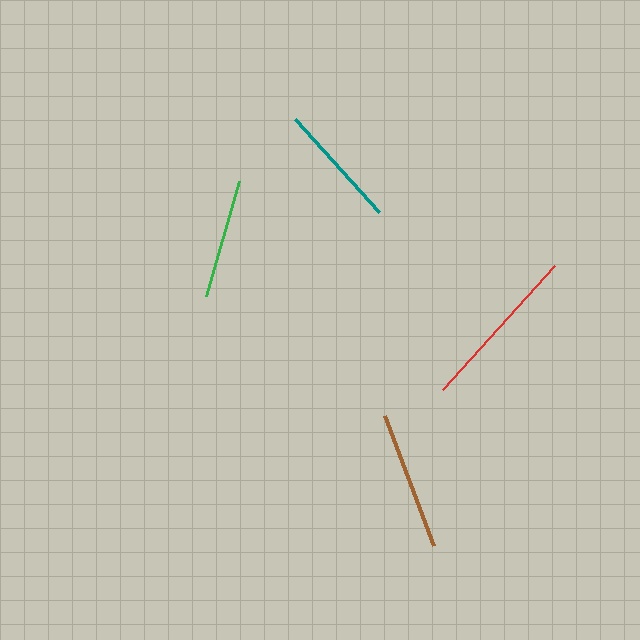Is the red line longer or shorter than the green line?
The red line is longer than the green line.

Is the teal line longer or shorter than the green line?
The teal line is longer than the green line.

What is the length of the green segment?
The green segment is approximately 120 pixels long.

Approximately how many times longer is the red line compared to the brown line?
The red line is approximately 1.2 times the length of the brown line.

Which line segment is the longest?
The red line is the longest at approximately 167 pixels.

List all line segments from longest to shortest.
From longest to shortest: red, brown, teal, green.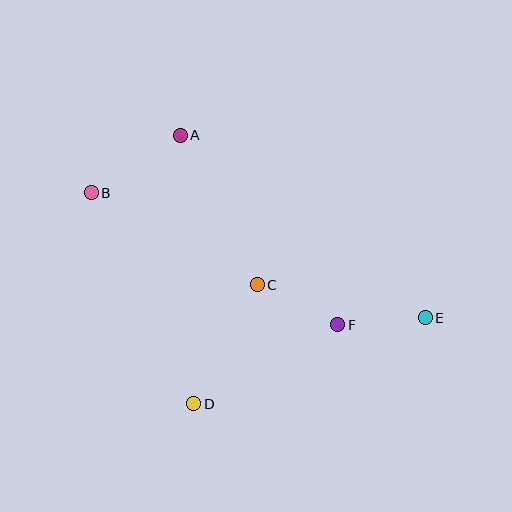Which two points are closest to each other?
Points E and F are closest to each other.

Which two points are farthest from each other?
Points B and E are farthest from each other.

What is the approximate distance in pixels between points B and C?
The distance between B and C is approximately 190 pixels.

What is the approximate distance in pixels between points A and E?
The distance between A and E is approximately 305 pixels.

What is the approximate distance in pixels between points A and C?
The distance between A and C is approximately 168 pixels.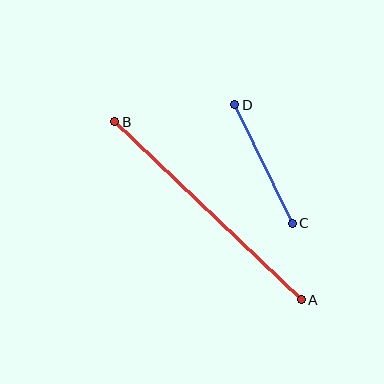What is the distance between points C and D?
The distance is approximately 131 pixels.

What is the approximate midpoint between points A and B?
The midpoint is at approximately (208, 211) pixels.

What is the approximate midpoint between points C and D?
The midpoint is at approximately (263, 164) pixels.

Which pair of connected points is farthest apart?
Points A and B are farthest apart.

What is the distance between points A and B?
The distance is approximately 258 pixels.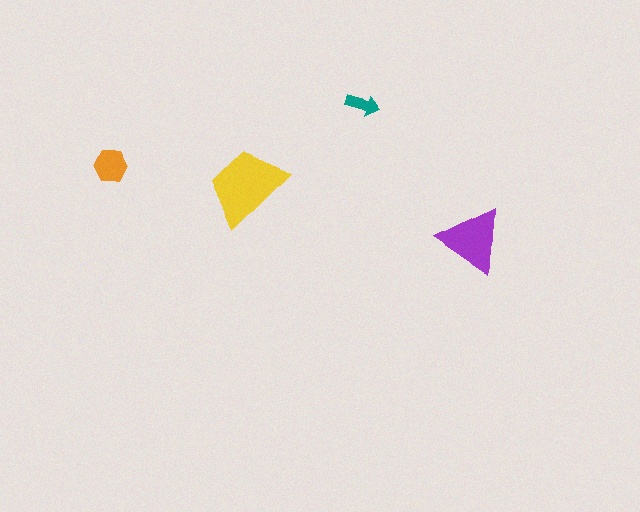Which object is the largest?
The yellow trapezoid.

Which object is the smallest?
The teal arrow.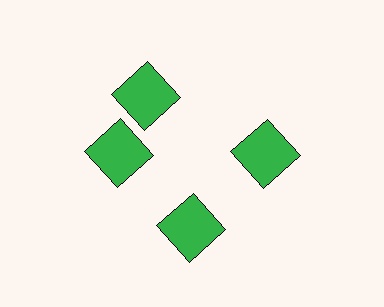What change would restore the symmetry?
The symmetry would be restored by rotating it back into even spacing with its neighbors so that all 4 squares sit at equal angles and equal distance from the center.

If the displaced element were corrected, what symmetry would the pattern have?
It would have 4-fold rotational symmetry — the pattern would map onto itself every 90 degrees.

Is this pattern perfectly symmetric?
No. The 4 green squares are arranged in a ring, but one element near the 12 o'clock position is rotated out of alignment along the ring, breaking the 4-fold rotational symmetry.